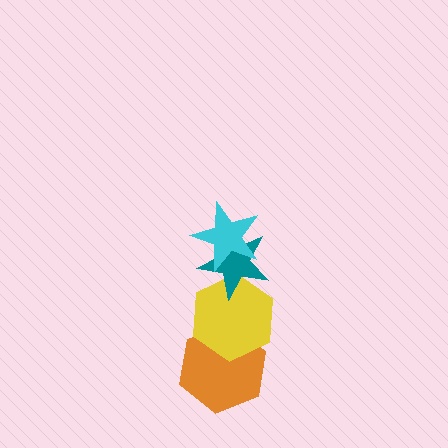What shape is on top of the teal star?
The cyan star is on top of the teal star.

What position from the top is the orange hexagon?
The orange hexagon is 4th from the top.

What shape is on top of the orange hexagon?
The yellow hexagon is on top of the orange hexagon.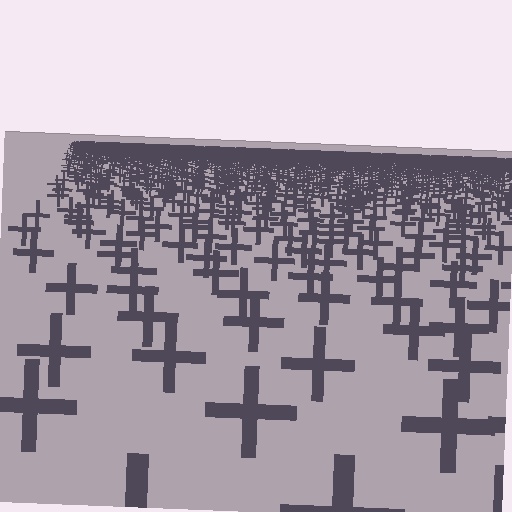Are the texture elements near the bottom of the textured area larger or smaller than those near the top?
Larger. Near the bottom, elements are closer to the viewer and appear at a bigger on-screen size.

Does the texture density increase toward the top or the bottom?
Density increases toward the top.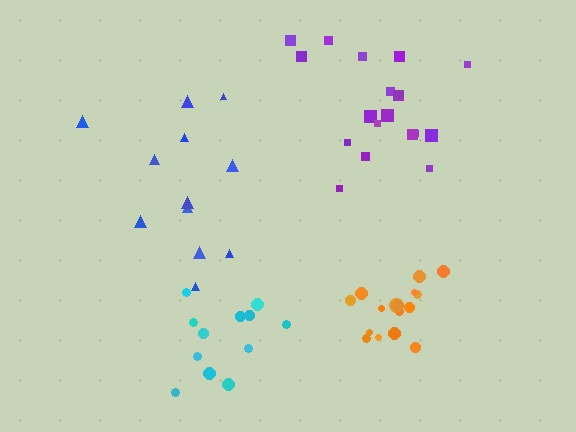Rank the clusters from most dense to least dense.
orange, cyan, purple, blue.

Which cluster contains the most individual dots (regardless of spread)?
Purple (18).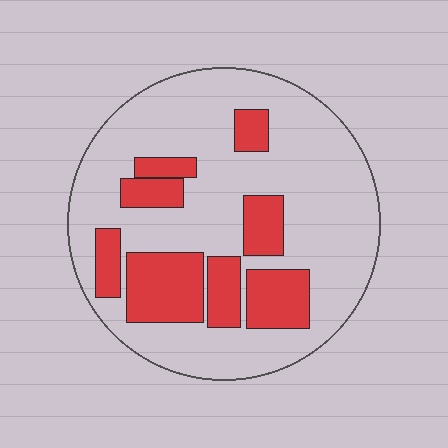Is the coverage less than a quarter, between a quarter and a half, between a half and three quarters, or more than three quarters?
Between a quarter and a half.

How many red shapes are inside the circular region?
8.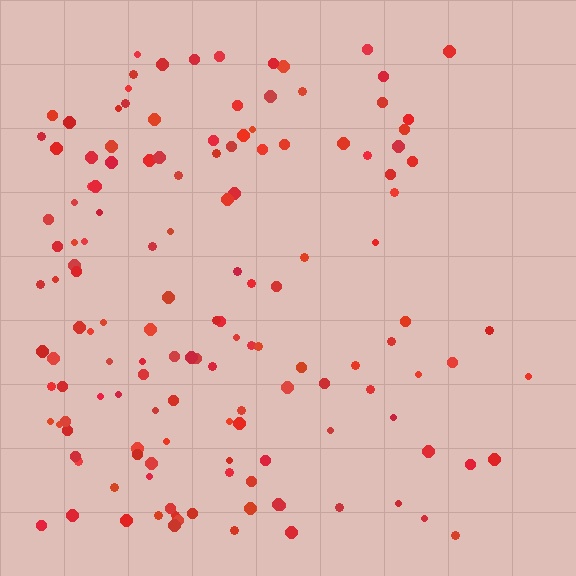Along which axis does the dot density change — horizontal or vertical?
Horizontal.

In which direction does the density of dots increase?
From right to left, with the left side densest.